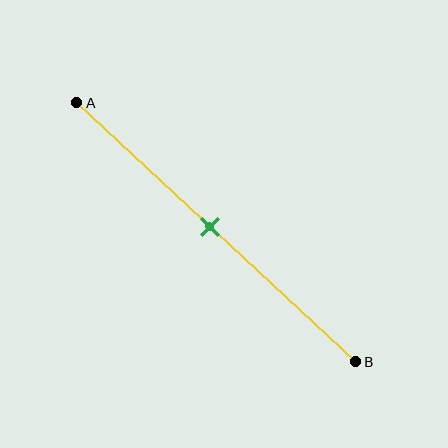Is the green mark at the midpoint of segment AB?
Yes, the mark is approximately at the midpoint.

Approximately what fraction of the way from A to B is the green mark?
The green mark is approximately 50% of the way from A to B.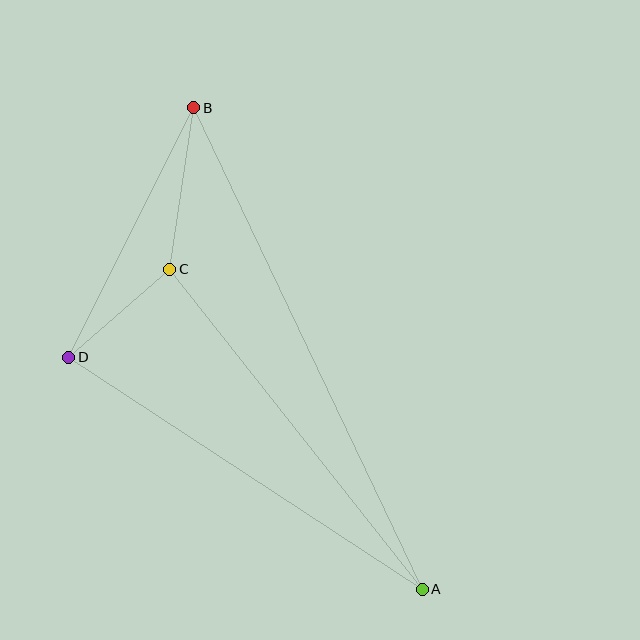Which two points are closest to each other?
Points C and D are closest to each other.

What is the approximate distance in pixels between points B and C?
The distance between B and C is approximately 163 pixels.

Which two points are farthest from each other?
Points A and B are farthest from each other.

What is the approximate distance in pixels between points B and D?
The distance between B and D is approximately 279 pixels.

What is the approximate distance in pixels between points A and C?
The distance between A and C is approximately 408 pixels.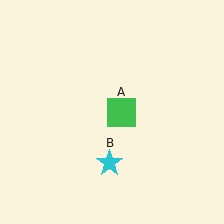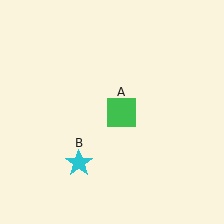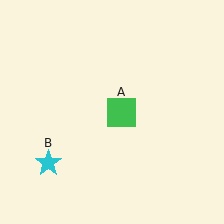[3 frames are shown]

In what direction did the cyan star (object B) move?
The cyan star (object B) moved left.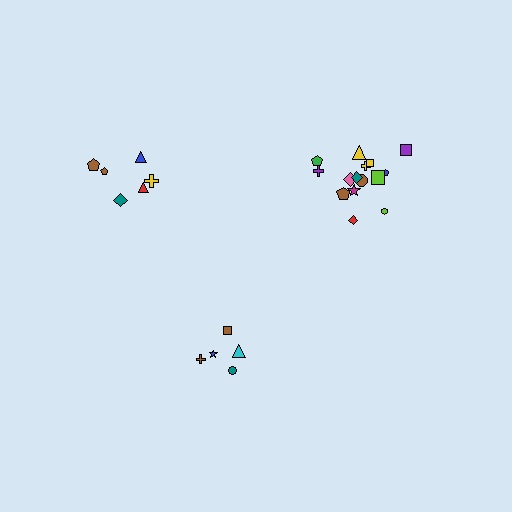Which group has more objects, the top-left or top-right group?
The top-right group.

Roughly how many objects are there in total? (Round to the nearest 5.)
Roughly 25 objects in total.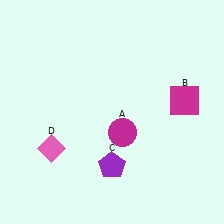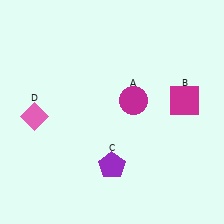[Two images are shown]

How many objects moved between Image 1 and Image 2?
2 objects moved between the two images.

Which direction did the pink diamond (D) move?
The pink diamond (D) moved up.